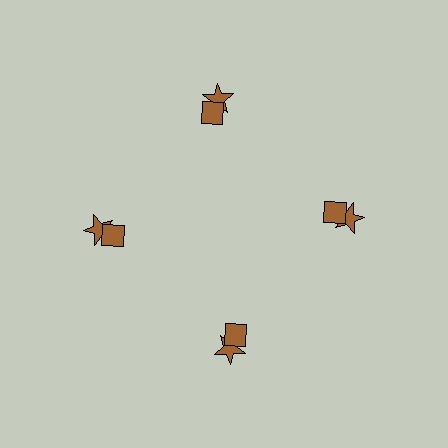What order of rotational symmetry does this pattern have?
This pattern has 4-fold rotational symmetry.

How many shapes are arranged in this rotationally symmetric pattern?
There are 8 shapes, arranged in 4 groups of 2.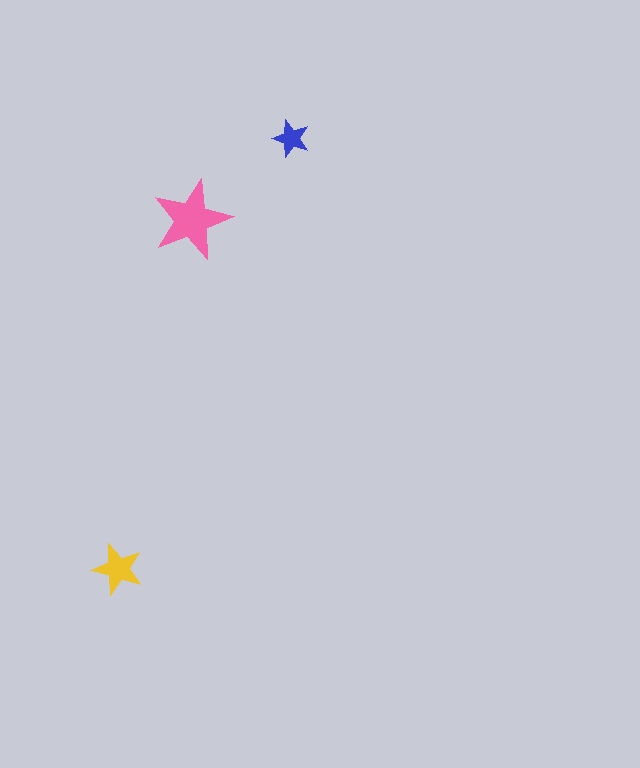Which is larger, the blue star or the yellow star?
The yellow one.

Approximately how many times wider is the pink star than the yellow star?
About 1.5 times wider.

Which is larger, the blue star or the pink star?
The pink one.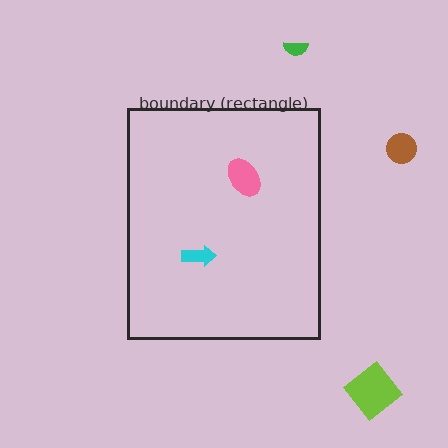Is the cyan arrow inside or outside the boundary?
Inside.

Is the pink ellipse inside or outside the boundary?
Inside.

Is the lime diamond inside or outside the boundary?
Outside.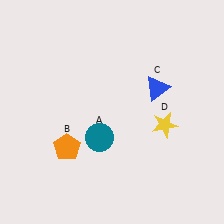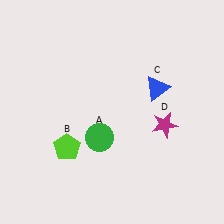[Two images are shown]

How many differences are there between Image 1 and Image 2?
There are 3 differences between the two images.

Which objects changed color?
A changed from teal to green. B changed from orange to lime. D changed from yellow to magenta.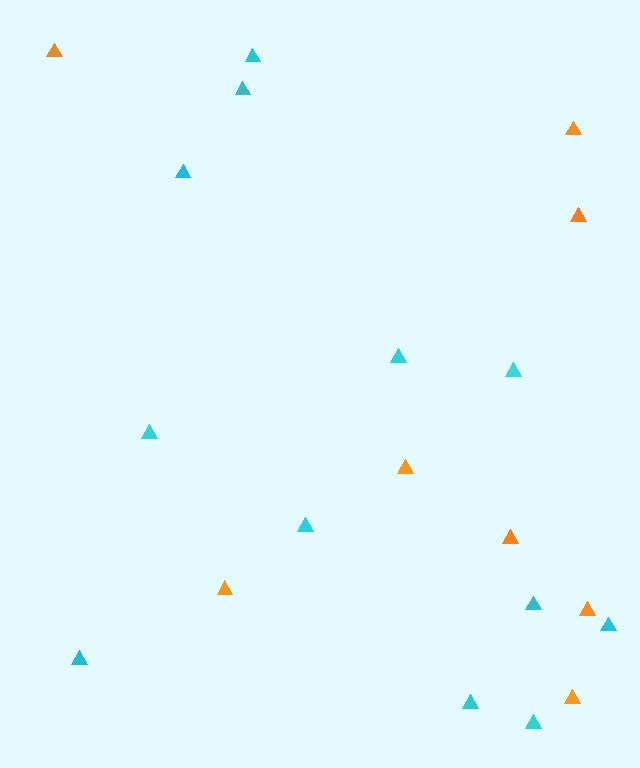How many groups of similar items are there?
There are 2 groups: one group of orange triangles (8) and one group of cyan triangles (12).